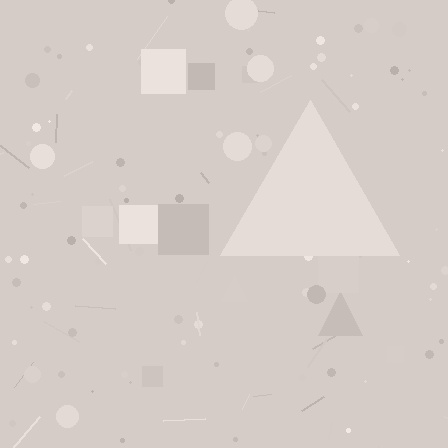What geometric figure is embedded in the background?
A triangle is embedded in the background.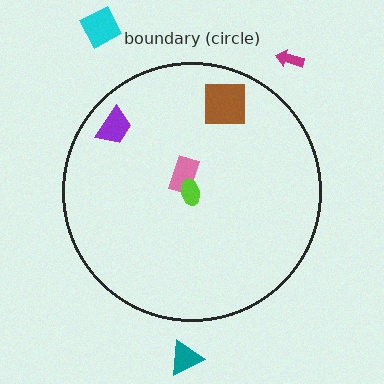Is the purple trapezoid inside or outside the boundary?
Inside.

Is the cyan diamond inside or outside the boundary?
Outside.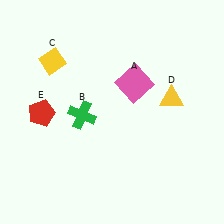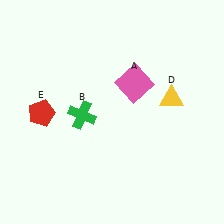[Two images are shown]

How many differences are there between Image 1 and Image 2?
There is 1 difference between the two images.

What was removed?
The yellow diamond (C) was removed in Image 2.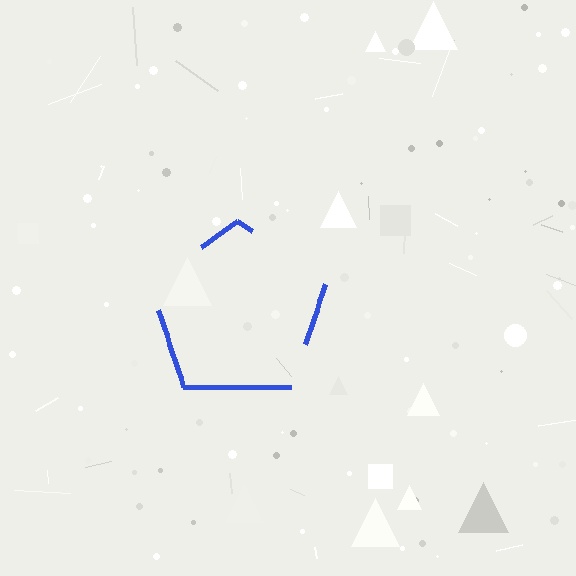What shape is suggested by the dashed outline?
The dashed outline suggests a pentagon.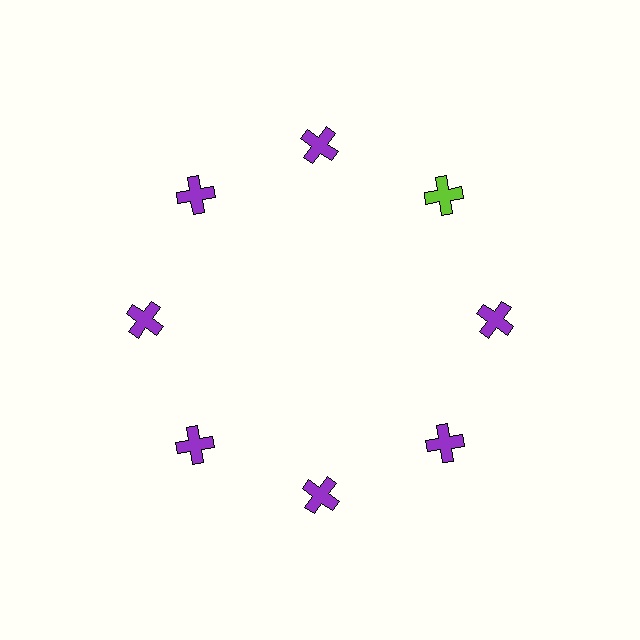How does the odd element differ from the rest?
It has a different color: lime instead of purple.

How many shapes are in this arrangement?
There are 8 shapes arranged in a ring pattern.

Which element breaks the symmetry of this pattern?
The lime cross at roughly the 2 o'clock position breaks the symmetry. All other shapes are purple crosses.